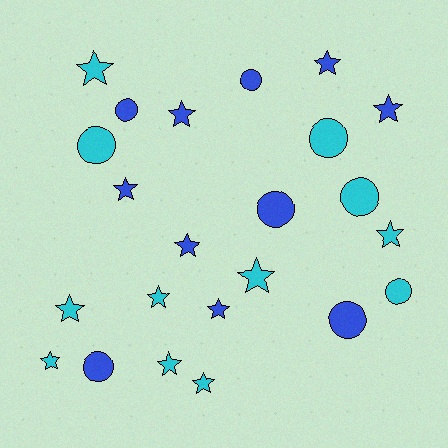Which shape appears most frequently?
Star, with 14 objects.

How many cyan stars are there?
There are 8 cyan stars.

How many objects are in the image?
There are 23 objects.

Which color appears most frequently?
Cyan, with 12 objects.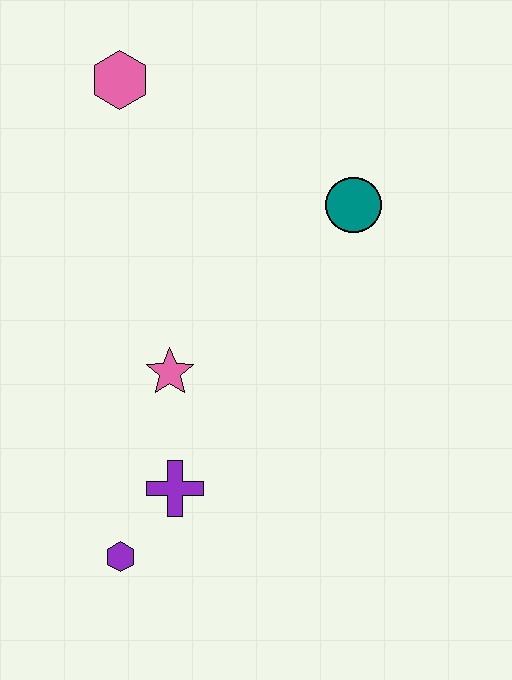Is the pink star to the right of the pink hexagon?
Yes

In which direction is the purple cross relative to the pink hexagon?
The purple cross is below the pink hexagon.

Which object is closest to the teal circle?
The pink star is closest to the teal circle.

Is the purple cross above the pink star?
No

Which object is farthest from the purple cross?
The pink hexagon is farthest from the purple cross.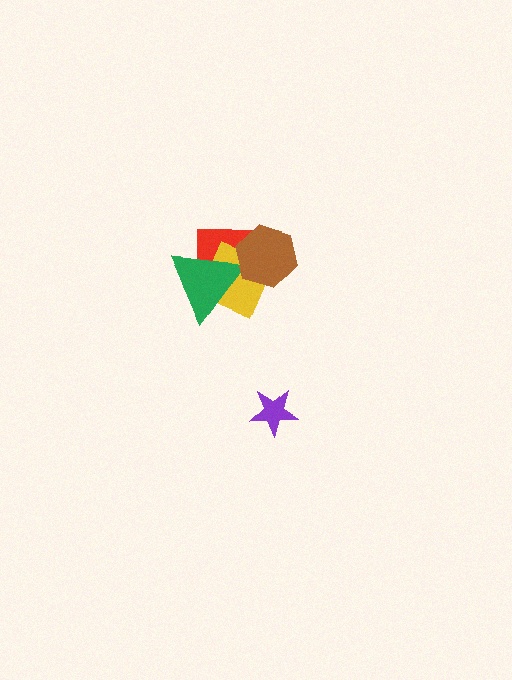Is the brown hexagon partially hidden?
No, no other shape covers it.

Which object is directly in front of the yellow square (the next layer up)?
The green triangle is directly in front of the yellow square.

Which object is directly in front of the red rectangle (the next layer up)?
The yellow square is directly in front of the red rectangle.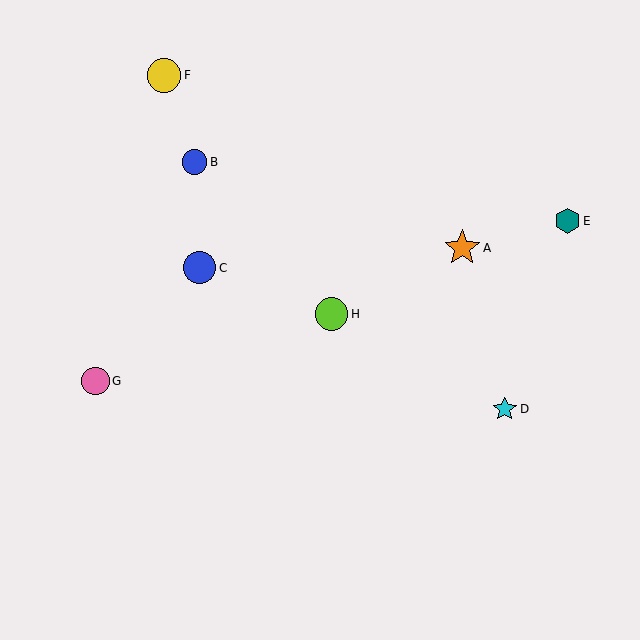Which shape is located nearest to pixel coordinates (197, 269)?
The blue circle (labeled C) at (200, 268) is nearest to that location.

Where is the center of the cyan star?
The center of the cyan star is at (505, 409).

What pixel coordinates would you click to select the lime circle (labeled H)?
Click at (331, 314) to select the lime circle H.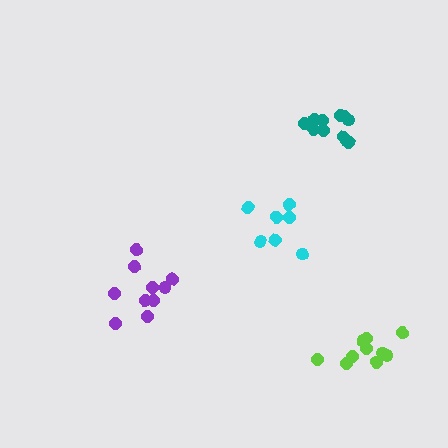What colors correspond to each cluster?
The clusters are colored: purple, teal, cyan, lime.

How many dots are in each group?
Group 1: 10 dots, Group 2: 11 dots, Group 3: 7 dots, Group 4: 10 dots (38 total).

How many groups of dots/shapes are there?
There are 4 groups.